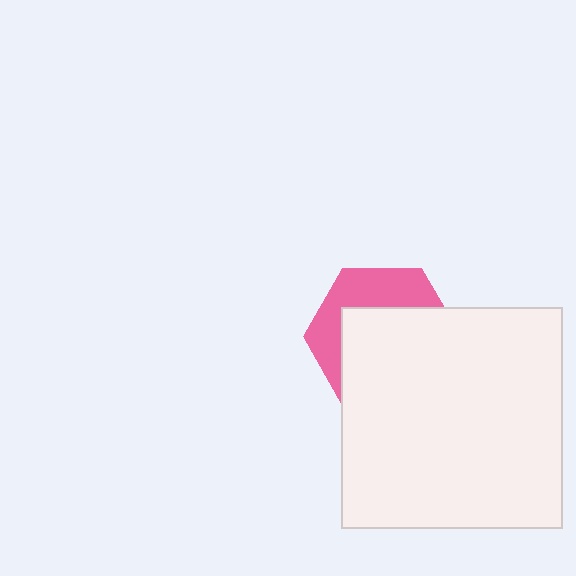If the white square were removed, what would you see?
You would see the complete pink hexagon.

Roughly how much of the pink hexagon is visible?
A small part of it is visible (roughly 38%).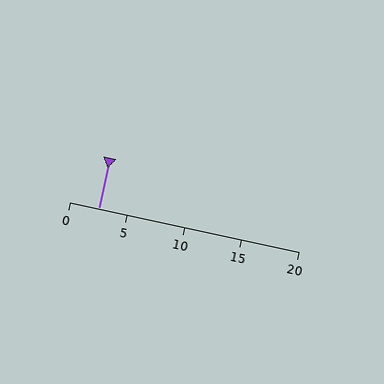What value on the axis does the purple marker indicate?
The marker indicates approximately 2.5.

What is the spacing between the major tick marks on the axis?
The major ticks are spaced 5 apart.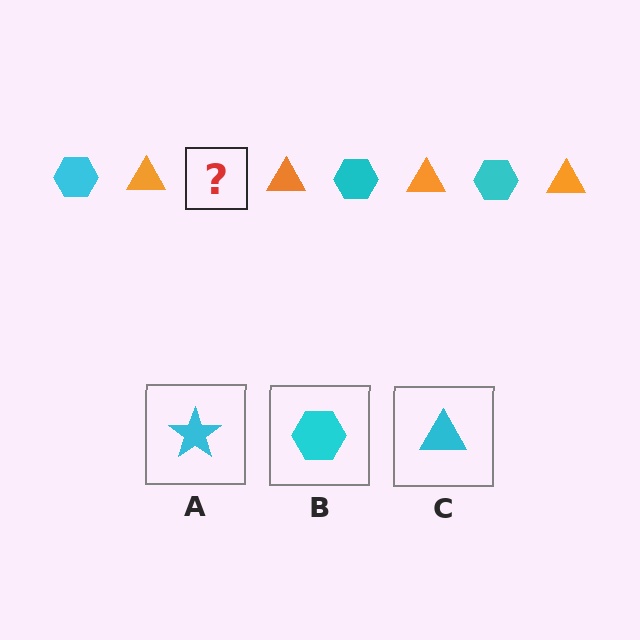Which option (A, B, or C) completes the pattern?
B.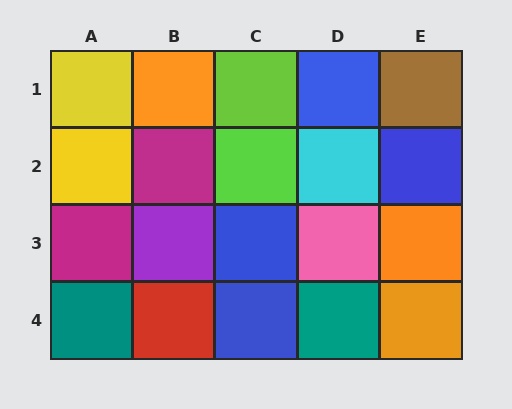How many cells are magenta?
2 cells are magenta.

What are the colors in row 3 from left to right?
Magenta, purple, blue, pink, orange.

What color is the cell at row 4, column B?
Red.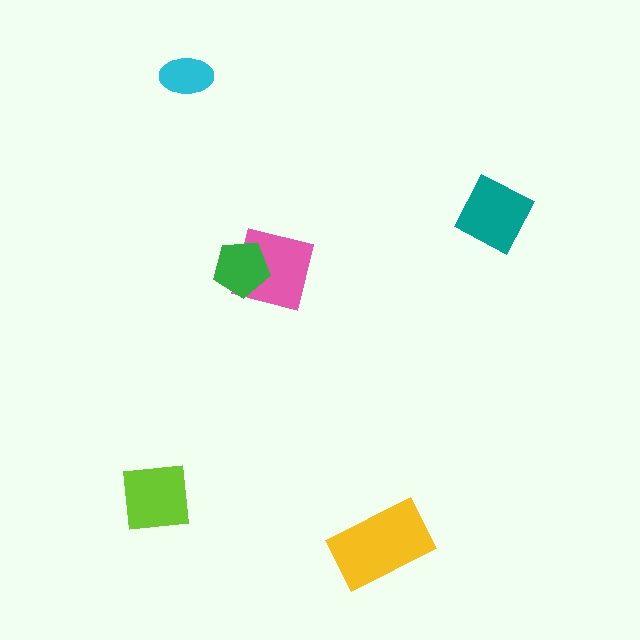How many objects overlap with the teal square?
0 objects overlap with the teal square.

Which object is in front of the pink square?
The green pentagon is in front of the pink square.